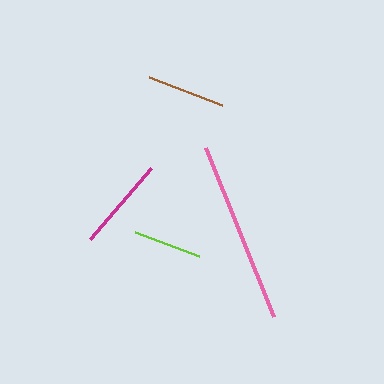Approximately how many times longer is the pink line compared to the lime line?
The pink line is approximately 2.7 times the length of the lime line.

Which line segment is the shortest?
The lime line is the shortest at approximately 68 pixels.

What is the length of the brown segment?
The brown segment is approximately 78 pixels long.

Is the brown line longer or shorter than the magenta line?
The magenta line is longer than the brown line.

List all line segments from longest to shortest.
From longest to shortest: pink, magenta, brown, lime.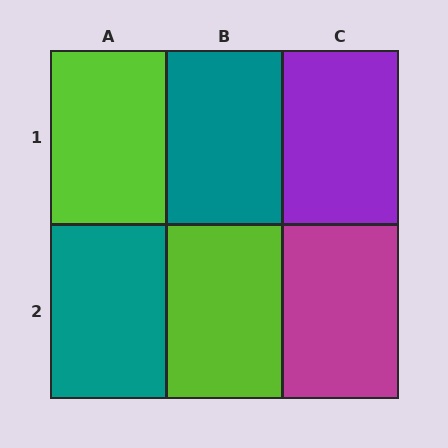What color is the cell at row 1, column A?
Lime.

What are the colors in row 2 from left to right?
Teal, lime, magenta.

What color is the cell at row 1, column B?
Teal.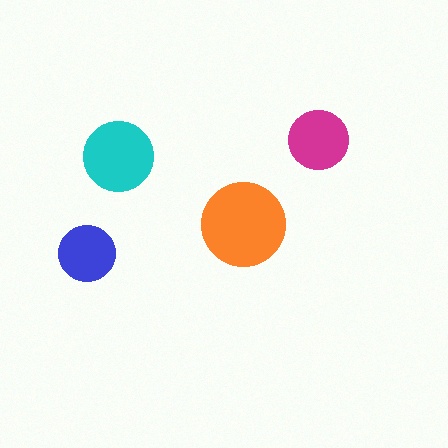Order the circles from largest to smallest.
the orange one, the cyan one, the magenta one, the blue one.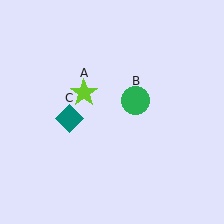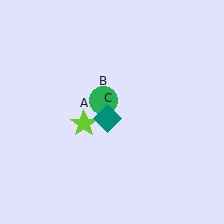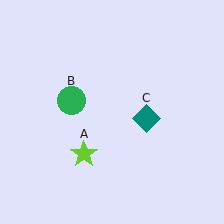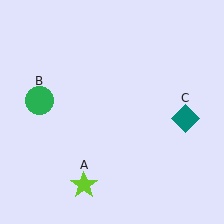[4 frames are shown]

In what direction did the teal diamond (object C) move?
The teal diamond (object C) moved right.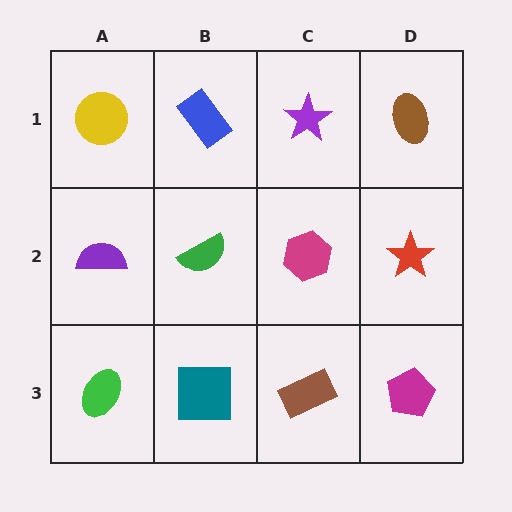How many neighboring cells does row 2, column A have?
3.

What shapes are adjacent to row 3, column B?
A green semicircle (row 2, column B), a green ellipse (row 3, column A), a brown rectangle (row 3, column C).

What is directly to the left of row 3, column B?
A green ellipse.